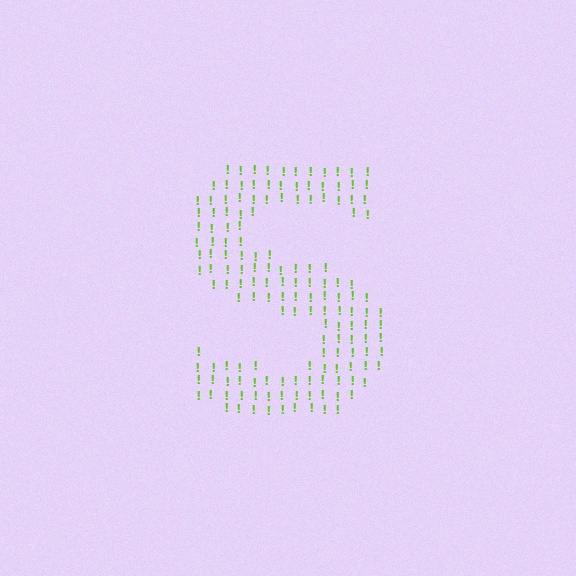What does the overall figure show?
The overall figure shows the letter S.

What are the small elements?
The small elements are exclamation marks.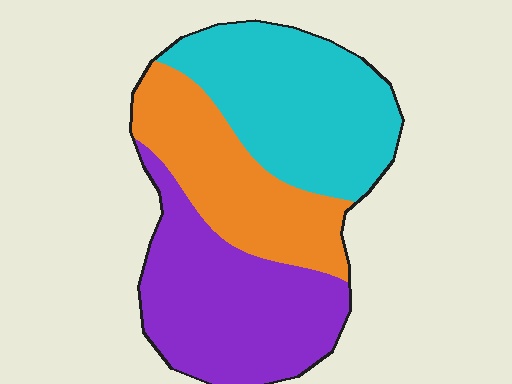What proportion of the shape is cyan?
Cyan takes up about three eighths (3/8) of the shape.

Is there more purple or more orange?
Purple.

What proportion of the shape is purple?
Purple covers roughly 35% of the shape.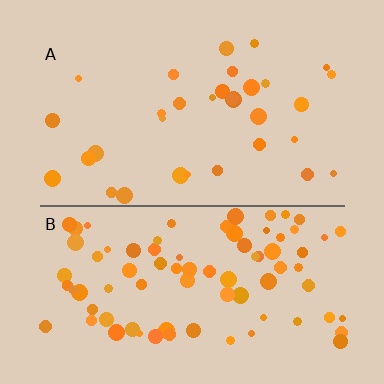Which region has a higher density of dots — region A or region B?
B (the bottom).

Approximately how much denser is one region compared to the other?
Approximately 2.5× — region B over region A.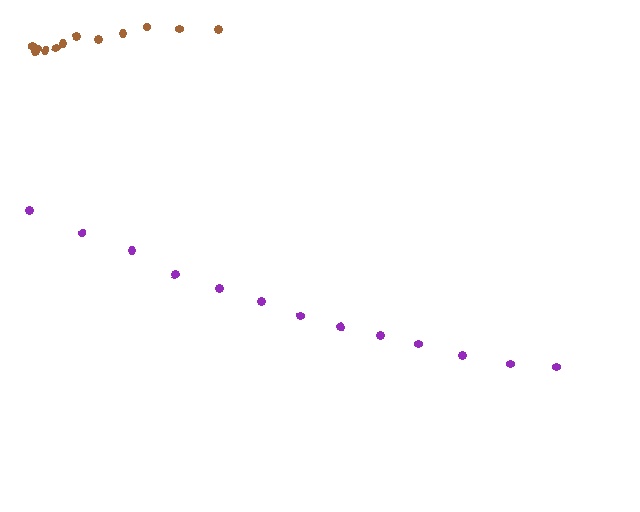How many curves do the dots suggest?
There are 2 distinct paths.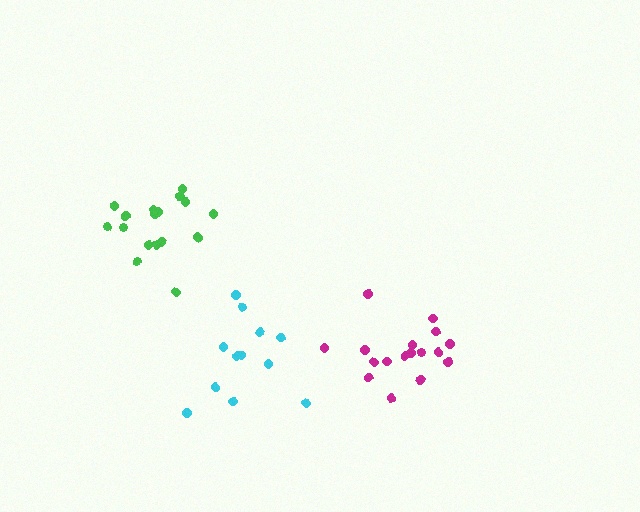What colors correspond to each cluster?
The clusters are colored: cyan, magenta, green.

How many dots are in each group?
Group 1: 12 dots, Group 2: 17 dots, Group 3: 17 dots (46 total).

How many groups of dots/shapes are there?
There are 3 groups.